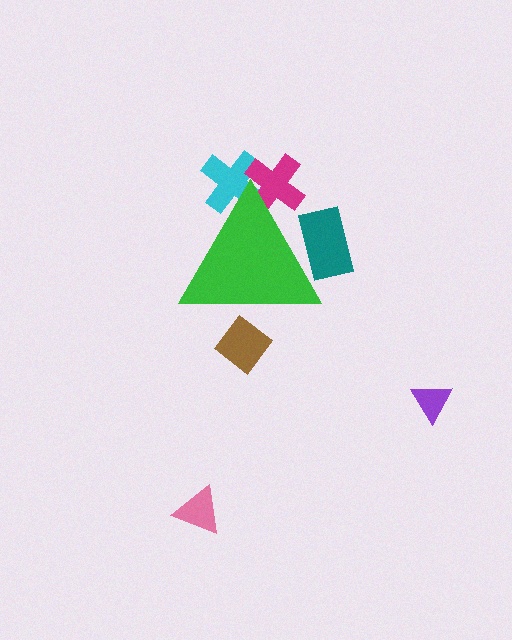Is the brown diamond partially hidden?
Yes, the brown diamond is partially hidden behind the green triangle.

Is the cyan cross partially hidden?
Yes, the cyan cross is partially hidden behind the green triangle.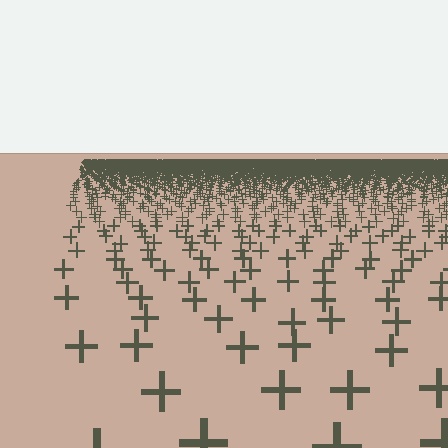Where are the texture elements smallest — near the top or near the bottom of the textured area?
Near the top.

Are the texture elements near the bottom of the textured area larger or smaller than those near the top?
Larger. Near the bottom, elements are closer to the viewer and appear at a bigger on-screen size.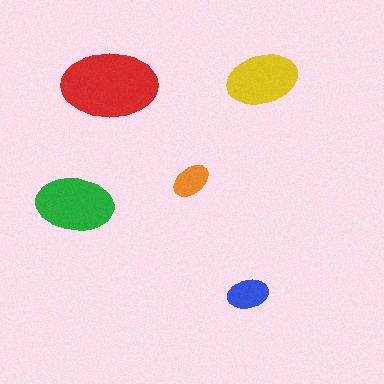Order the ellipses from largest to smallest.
the red one, the green one, the yellow one, the blue one, the orange one.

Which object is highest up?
The yellow ellipse is topmost.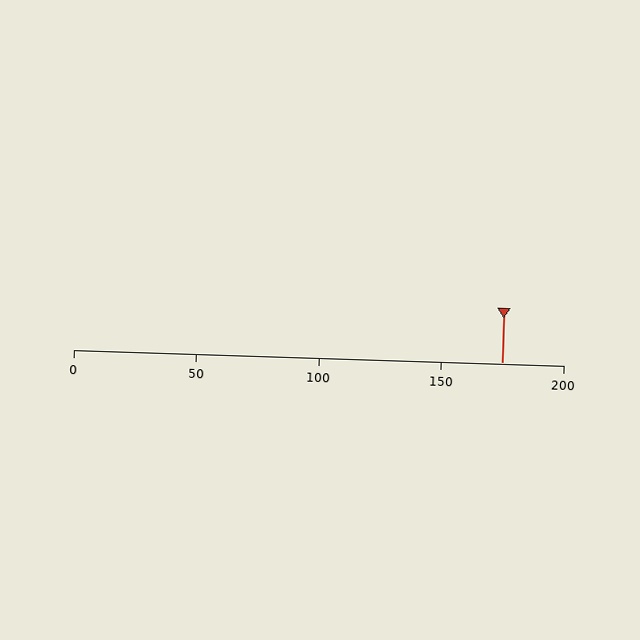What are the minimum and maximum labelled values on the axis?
The axis runs from 0 to 200.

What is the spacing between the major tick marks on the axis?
The major ticks are spaced 50 apart.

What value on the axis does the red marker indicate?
The marker indicates approximately 175.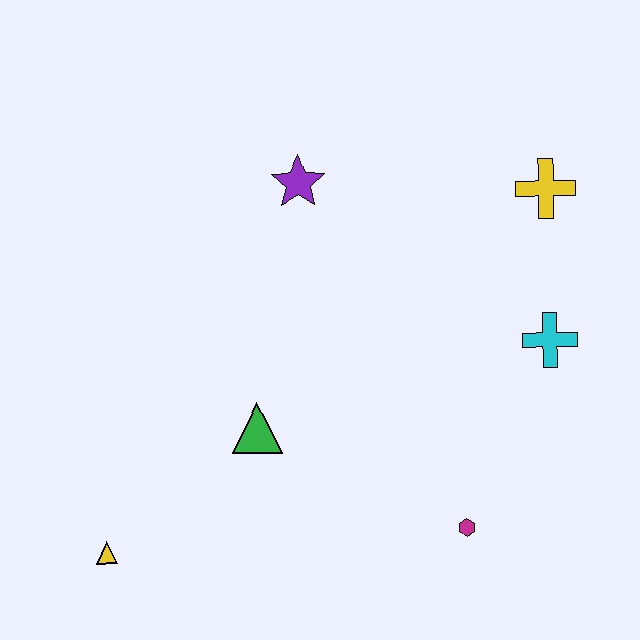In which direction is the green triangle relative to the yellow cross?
The green triangle is to the left of the yellow cross.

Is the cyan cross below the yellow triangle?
No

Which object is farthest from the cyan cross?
The yellow triangle is farthest from the cyan cross.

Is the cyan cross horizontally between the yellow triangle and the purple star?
No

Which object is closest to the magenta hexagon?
The cyan cross is closest to the magenta hexagon.